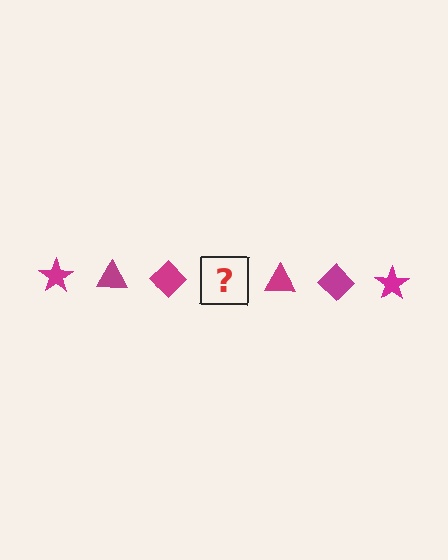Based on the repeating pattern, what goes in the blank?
The blank should be a magenta star.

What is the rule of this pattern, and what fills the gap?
The rule is that the pattern cycles through star, triangle, diamond shapes in magenta. The gap should be filled with a magenta star.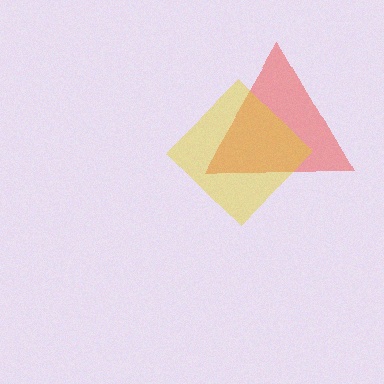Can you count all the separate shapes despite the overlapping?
Yes, there are 2 separate shapes.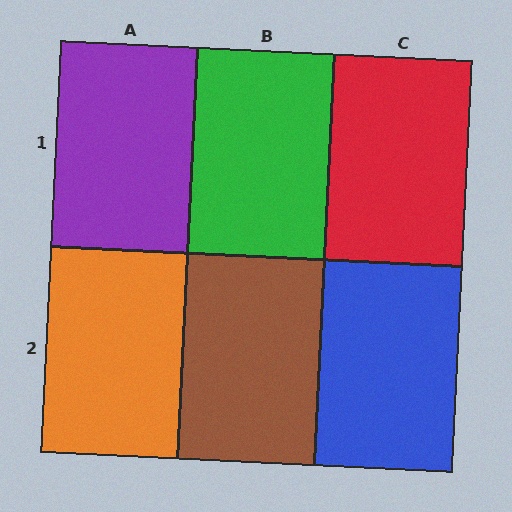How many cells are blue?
1 cell is blue.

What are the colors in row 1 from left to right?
Purple, green, red.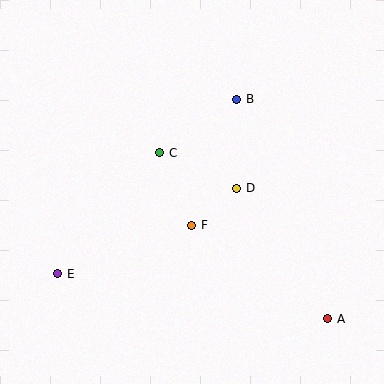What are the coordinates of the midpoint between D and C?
The midpoint between D and C is at (198, 171).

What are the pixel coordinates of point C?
Point C is at (160, 153).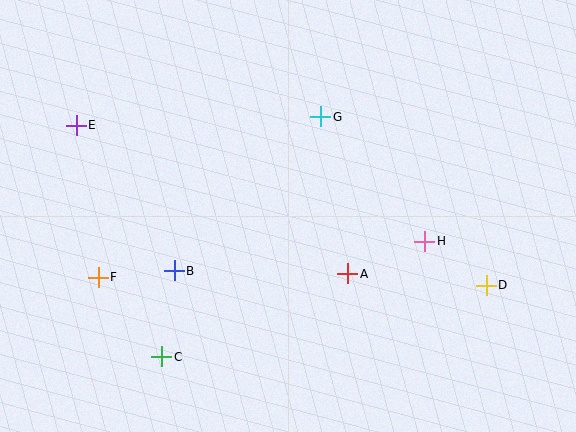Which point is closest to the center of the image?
Point A at (348, 274) is closest to the center.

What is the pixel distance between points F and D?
The distance between F and D is 388 pixels.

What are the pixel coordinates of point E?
Point E is at (76, 125).